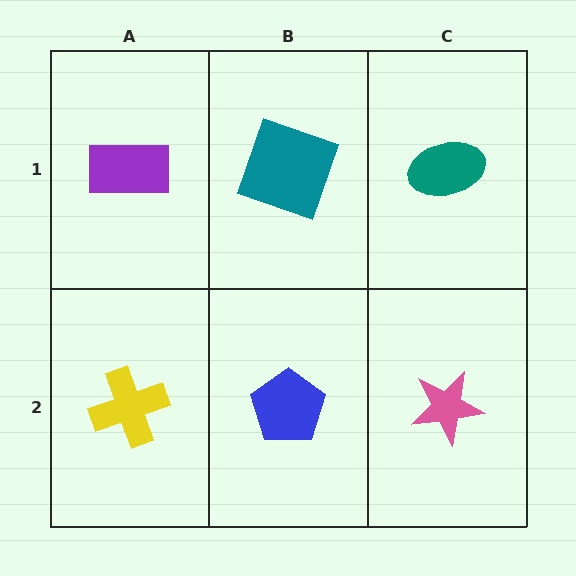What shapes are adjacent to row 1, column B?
A blue pentagon (row 2, column B), a purple rectangle (row 1, column A), a teal ellipse (row 1, column C).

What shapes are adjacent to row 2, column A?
A purple rectangle (row 1, column A), a blue pentagon (row 2, column B).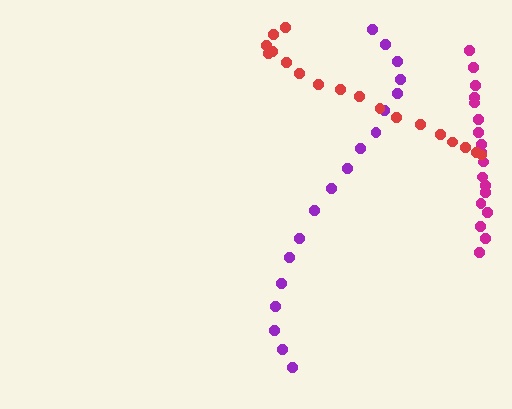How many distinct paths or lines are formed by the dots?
There are 3 distinct paths.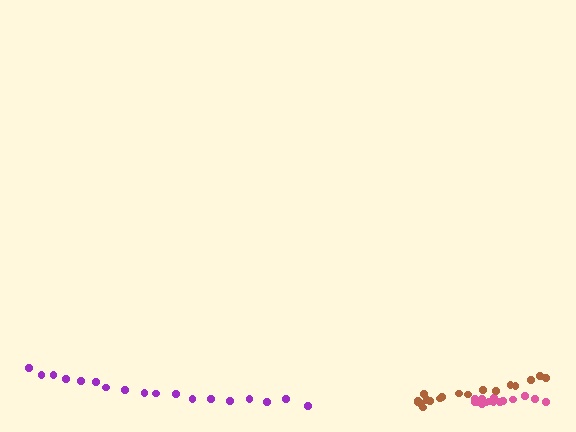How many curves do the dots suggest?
There are 3 distinct paths.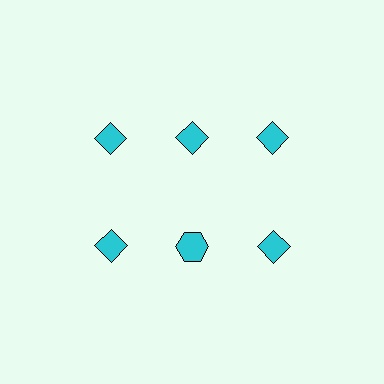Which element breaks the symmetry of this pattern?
The cyan hexagon in the second row, second from left column breaks the symmetry. All other shapes are cyan diamonds.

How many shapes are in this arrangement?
There are 6 shapes arranged in a grid pattern.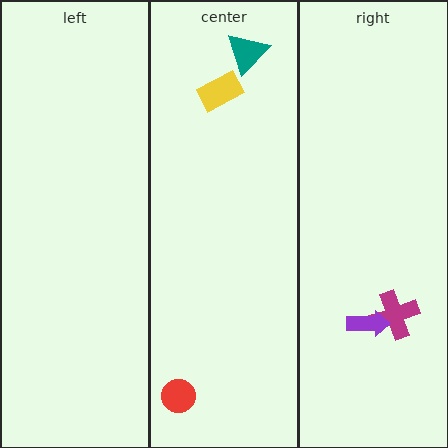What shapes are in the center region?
The yellow rectangle, the teal triangle, the red circle.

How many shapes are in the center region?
3.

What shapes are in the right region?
The magenta cross, the purple arrow.